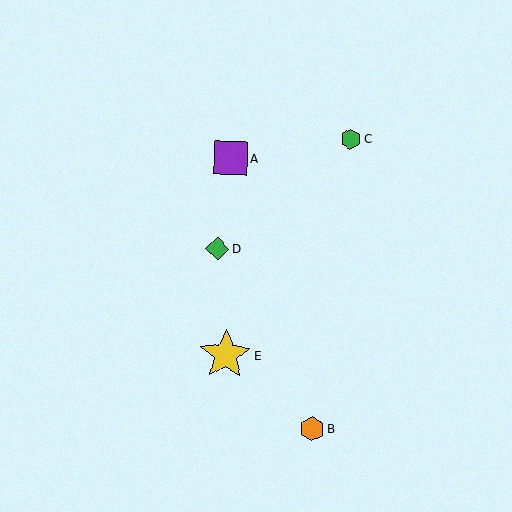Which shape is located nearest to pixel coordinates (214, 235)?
The green diamond (labeled D) at (217, 249) is nearest to that location.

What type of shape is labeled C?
Shape C is a green hexagon.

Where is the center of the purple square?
The center of the purple square is at (231, 158).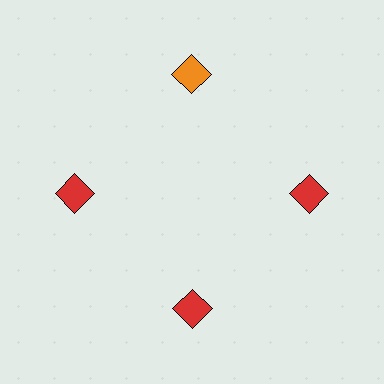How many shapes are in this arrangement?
There are 4 shapes arranged in a ring pattern.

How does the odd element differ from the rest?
It has a different color: orange instead of red.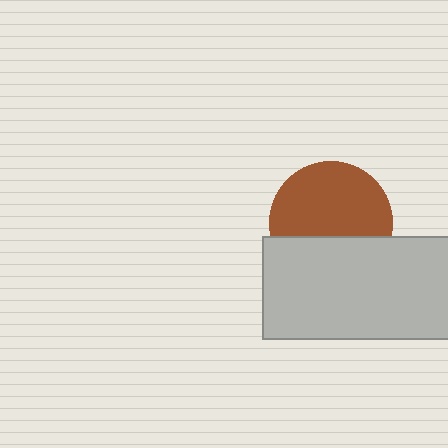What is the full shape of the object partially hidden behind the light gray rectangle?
The partially hidden object is a brown circle.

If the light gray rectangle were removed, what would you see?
You would see the complete brown circle.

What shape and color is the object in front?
The object in front is a light gray rectangle.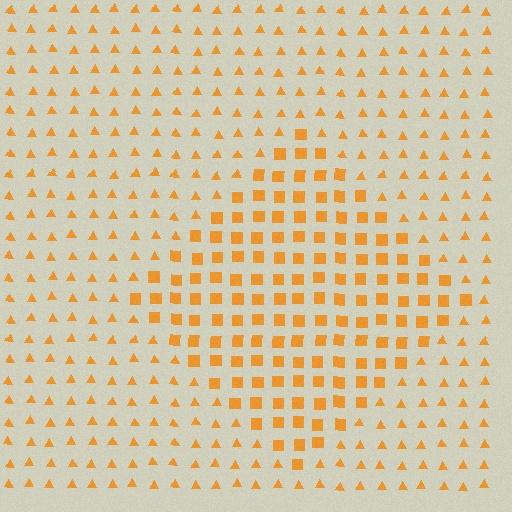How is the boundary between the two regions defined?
The boundary is defined by a change in element shape: squares inside vs. triangles outside. All elements share the same color and spacing.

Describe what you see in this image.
The image is filled with small orange elements arranged in a uniform grid. A diamond-shaped region contains squares, while the surrounding area contains triangles. The boundary is defined purely by the change in element shape.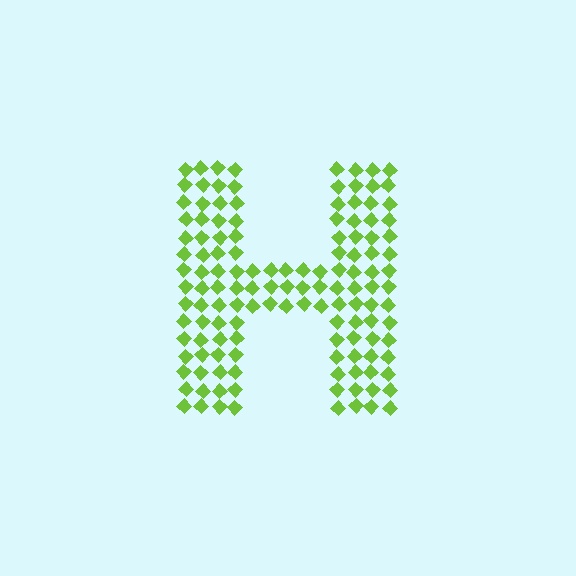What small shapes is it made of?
It is made of small diamonds.